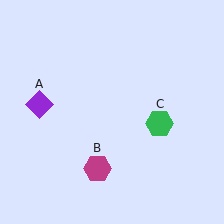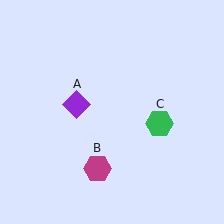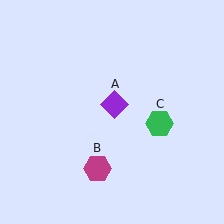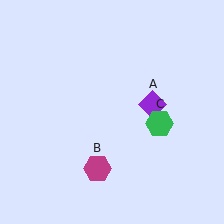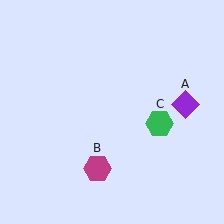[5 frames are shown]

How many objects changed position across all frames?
1 object changed position: purple diamond (object A).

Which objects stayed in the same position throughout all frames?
Magenta hexagon (object B) and green hexagon (object C) remained stationary.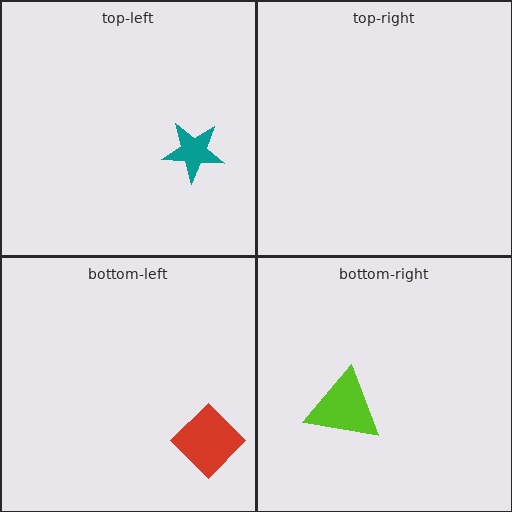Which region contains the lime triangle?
The bottom-right region.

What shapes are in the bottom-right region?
The lime triangle.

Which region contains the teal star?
The top-left region.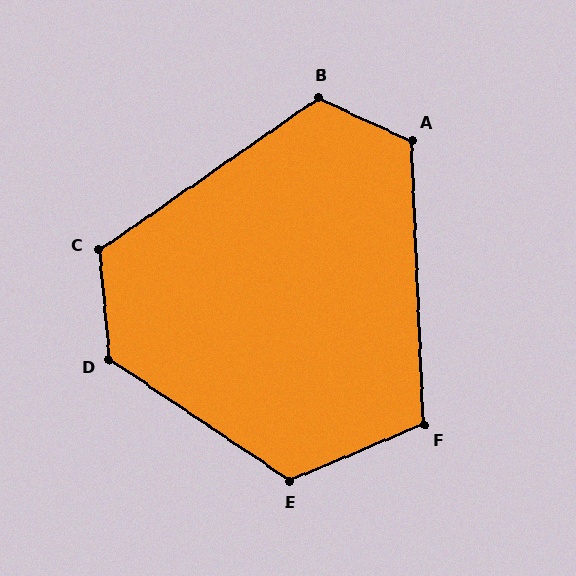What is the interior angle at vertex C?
Approximately 120 degrees (obtuse).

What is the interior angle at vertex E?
Approximately 124 degrees (obtuse).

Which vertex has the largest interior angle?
D, at approximately 129 degrees.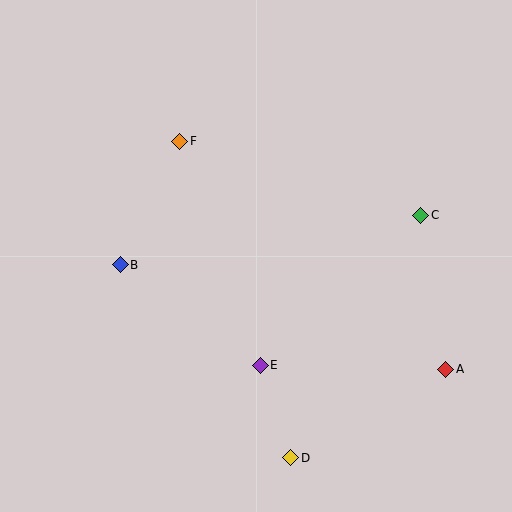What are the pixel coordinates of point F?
Point F is at (180, 141).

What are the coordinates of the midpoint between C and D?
The midpoint between C and D is at (356, 336).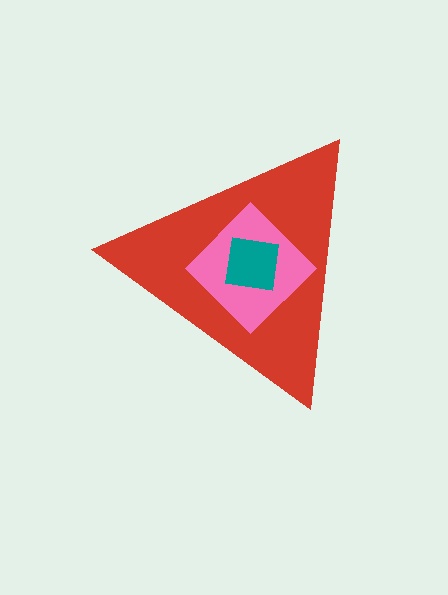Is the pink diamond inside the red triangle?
Yes.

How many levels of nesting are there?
3.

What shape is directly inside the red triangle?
The pink diamond.